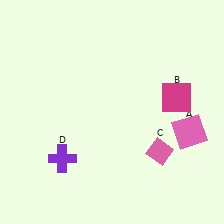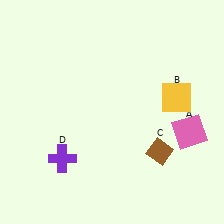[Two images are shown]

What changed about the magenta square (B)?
In Image 1, B is magenta. In Image 2, it changed to yellow.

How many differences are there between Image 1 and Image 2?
There are 2 differences between the two images.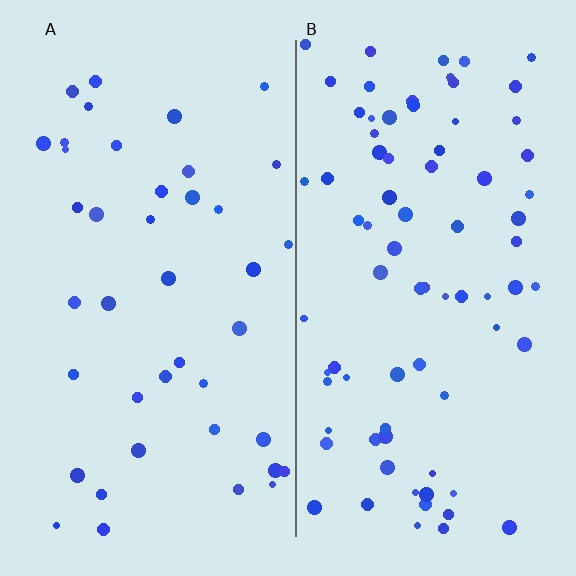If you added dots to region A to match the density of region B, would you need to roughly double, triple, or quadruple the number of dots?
Approximately double.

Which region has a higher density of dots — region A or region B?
B (the right).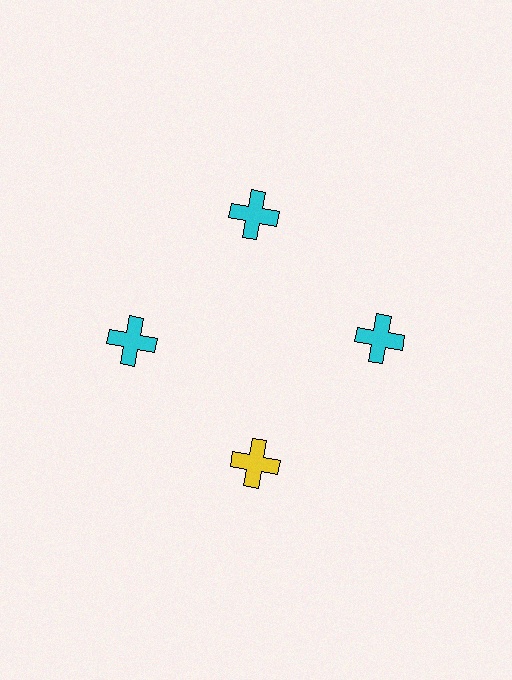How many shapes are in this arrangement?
There are 4 shapes arranged in a ring pattern.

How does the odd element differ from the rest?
It has a different color: yellow instead of cyan.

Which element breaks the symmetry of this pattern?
The yellow cross at roughly the 6 o'clock position breaks the symmetry. All other shapes are cyan crosses.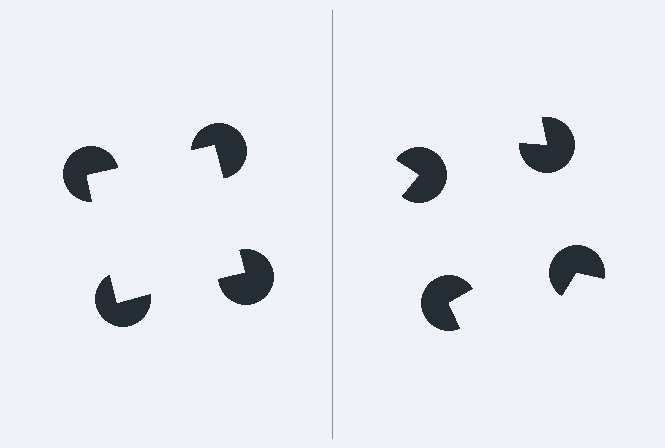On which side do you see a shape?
An illusory square appears on the left side. On the right side the wedge cuts are rotated, so no coherent shape forms.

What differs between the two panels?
The pac-man discs are positioned identically on both sides; only the wedge orientations differ. On the left they align to a square; on the right they are misaligned.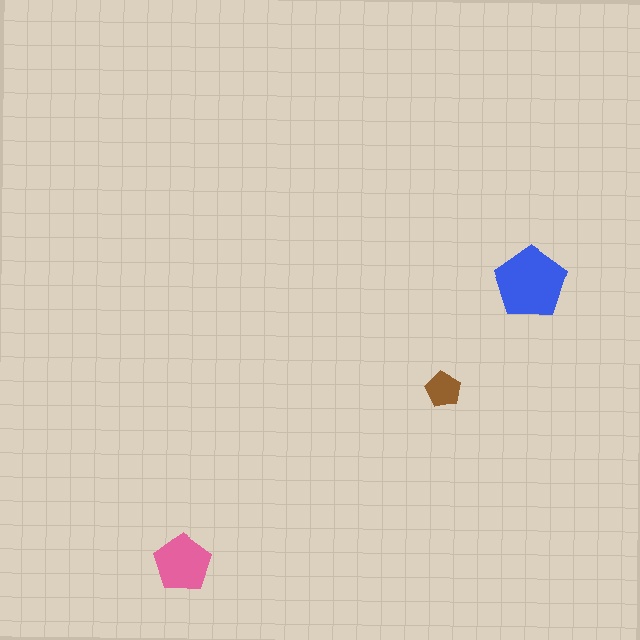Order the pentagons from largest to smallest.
the blue one, the pink one, the brown one.